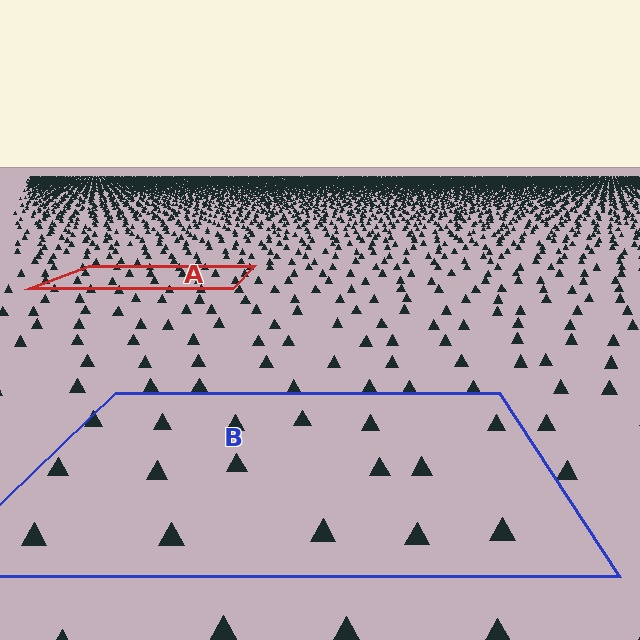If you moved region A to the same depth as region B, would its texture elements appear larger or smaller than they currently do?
They would appear larger. At a closer depth, the same texture elements are projected at a bigger on-screen size.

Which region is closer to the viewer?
Region B is closer. The texture elements there are larger and more spread out.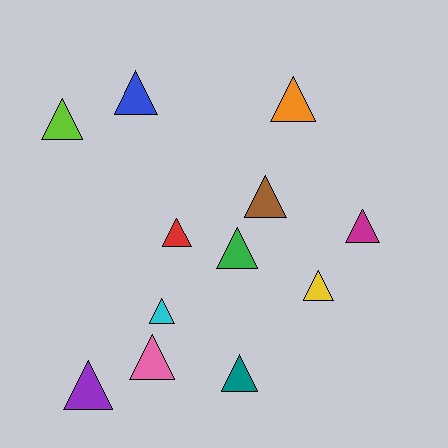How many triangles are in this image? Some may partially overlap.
There are 12 triangles.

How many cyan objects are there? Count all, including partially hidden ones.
There is 1 cyan object.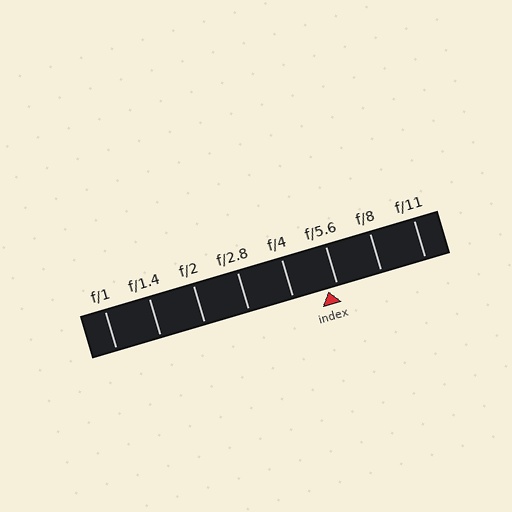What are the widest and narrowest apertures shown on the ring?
The widest aperture shown is f/1 and the narrowest is f/11.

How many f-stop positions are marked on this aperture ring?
There are 8 f-stop positions marked.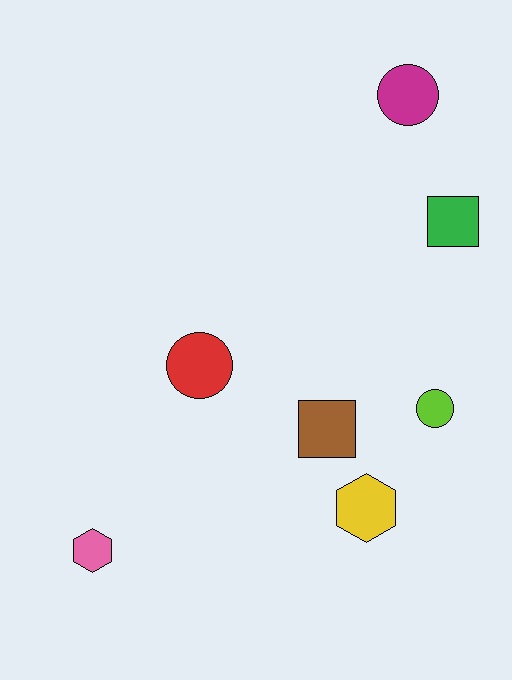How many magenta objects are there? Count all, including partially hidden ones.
There is 1 magenta object.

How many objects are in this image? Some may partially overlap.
There are 7 objects.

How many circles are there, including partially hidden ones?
There are 3 circles.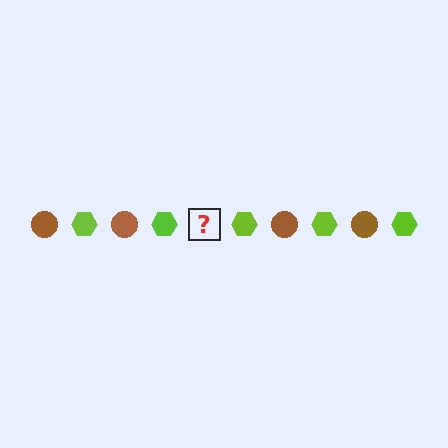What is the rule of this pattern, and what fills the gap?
The rule is that the pattern alternates between brown circle and lime hexagon. The gap should be filled with a brown circle.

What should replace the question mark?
The question mark should be replaced with a brown circle.